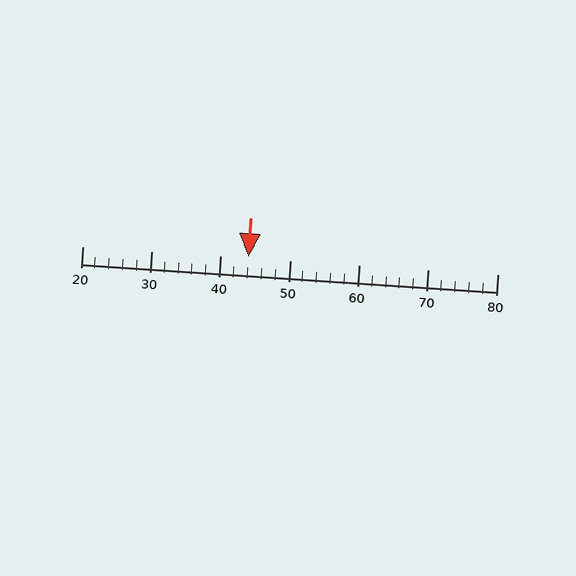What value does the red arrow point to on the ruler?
The red arrow points to approximately 44.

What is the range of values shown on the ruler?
The ruler shows values from 20 to 80.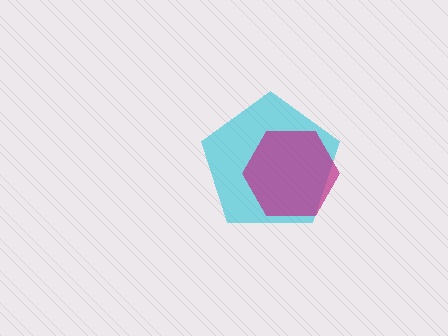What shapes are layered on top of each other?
The layered shapes are: a cyan pentagon, a magenta hexagon.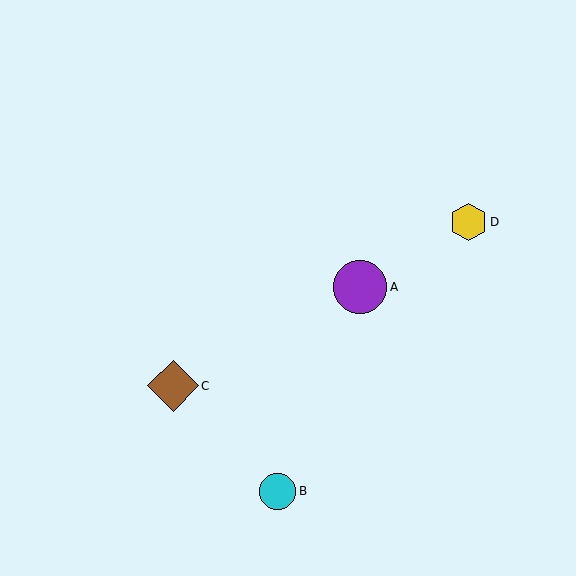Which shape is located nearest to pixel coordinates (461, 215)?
The yellow hexagon (labeled D) at (469, 222) is nearest to that location.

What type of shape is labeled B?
Shape B is a cyan circle.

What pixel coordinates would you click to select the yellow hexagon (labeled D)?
Click at (469, 222) to select the yellow hexagon D.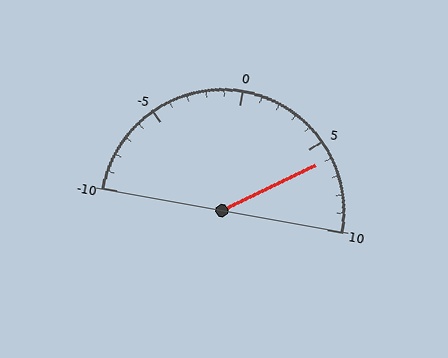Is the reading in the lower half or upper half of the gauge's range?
The reading is in the upper half of the range (-10 to 10).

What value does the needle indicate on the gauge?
The needle indicates approximately 6.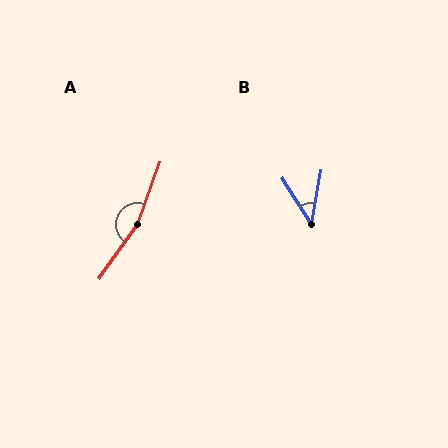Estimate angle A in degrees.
Approximately 165 degrees.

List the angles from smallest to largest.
B (43°), A (165°).